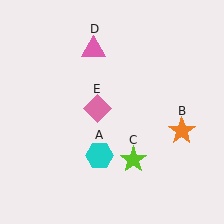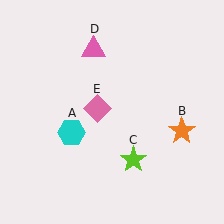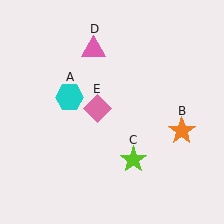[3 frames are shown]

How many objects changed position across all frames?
1 object changed position: cyan hexagon (object A).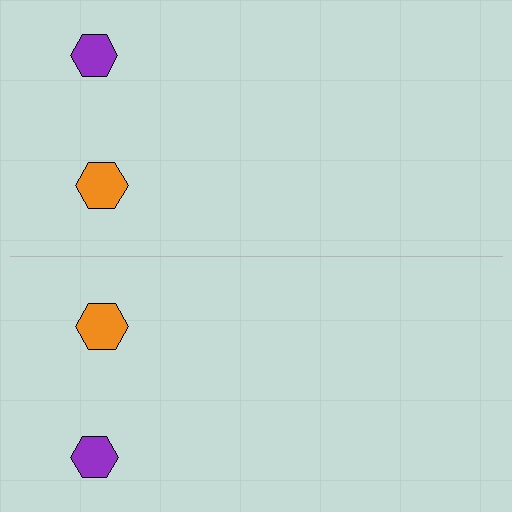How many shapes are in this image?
There are 4 shapes in this image.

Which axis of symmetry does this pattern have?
The pattern has a horizontal axis of symmetry running through the center of the image.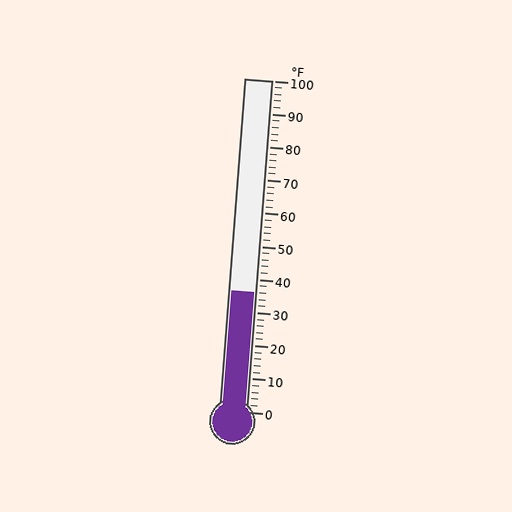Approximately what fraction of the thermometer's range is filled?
The thermometer is filled to approximately 35% of its range.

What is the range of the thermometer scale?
The thermometer scale ranges from 0°F to 100°F.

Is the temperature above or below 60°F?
The temperature is below 60°F.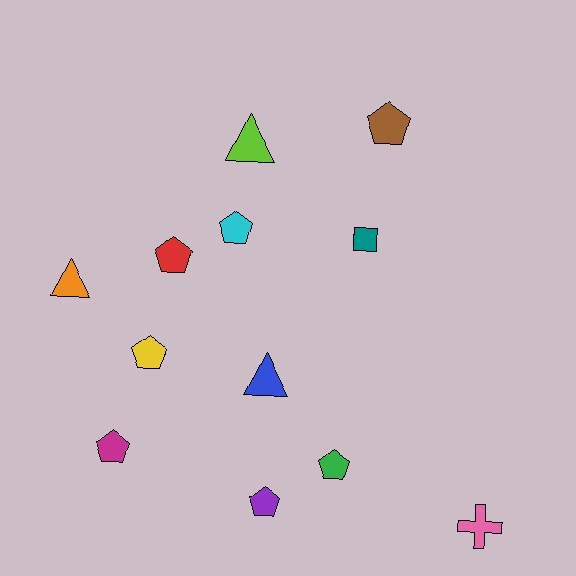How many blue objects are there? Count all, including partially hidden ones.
There is 1 blue object.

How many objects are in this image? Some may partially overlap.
There are 12 objects.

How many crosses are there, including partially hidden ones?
There is 1 cross.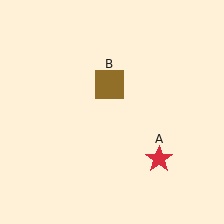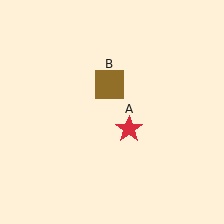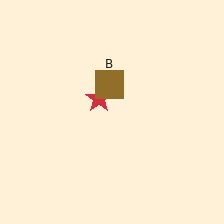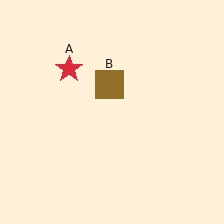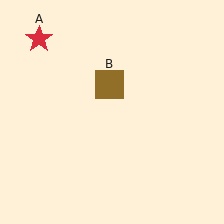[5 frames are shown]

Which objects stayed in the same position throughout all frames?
Brown square (object B) remained stationary.